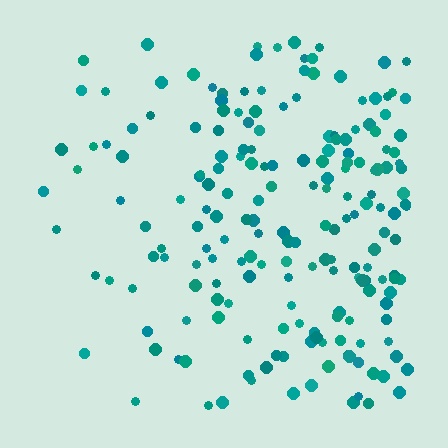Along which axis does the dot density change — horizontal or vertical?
Horizontal.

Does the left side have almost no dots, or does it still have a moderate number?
Still a moderate number, just noticeably fewer than the right.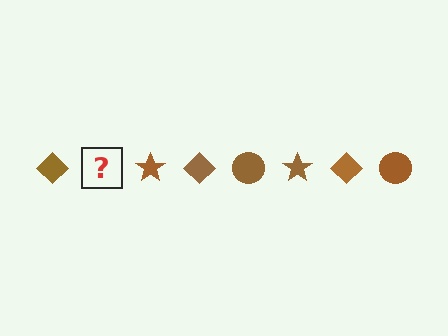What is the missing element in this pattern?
The missing element is a brown circle.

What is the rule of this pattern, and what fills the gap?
The rule is that the pattern cycles through diamond, circle, star shapes in brown. The gap should be filled with a brown circle.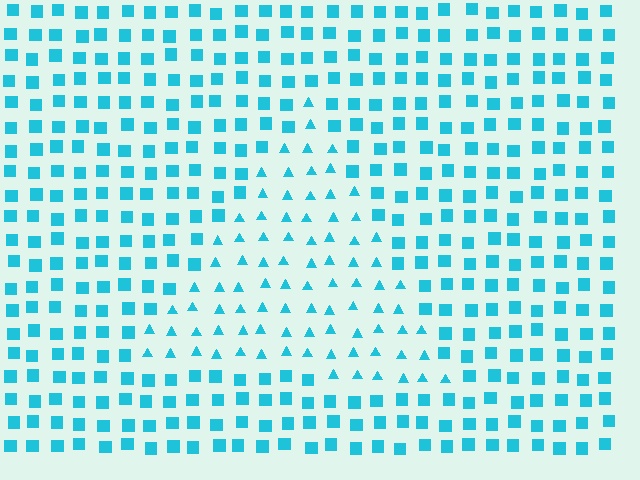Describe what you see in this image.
The image is filled with small cyan elements arranged in a uniform grid. A triangle-shaped region contains triangles, while the surrounding area contains squares. The boundary is defined purely by the change in element shape.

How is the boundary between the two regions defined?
The boundary is defined by a change in element shape: triangles inside vs. squares outside. All elements share the same color and spacing.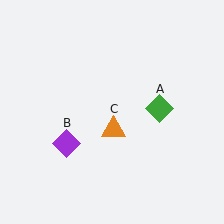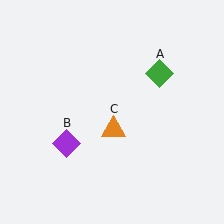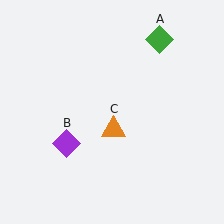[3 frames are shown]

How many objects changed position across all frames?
1 object changed position: green diamond (object A).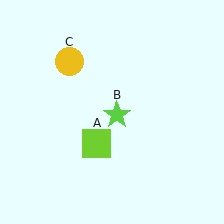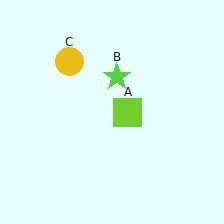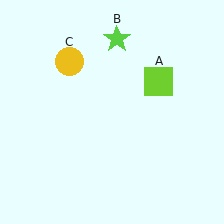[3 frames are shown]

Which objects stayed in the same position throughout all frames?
Yellow circle (object C) remained stationary.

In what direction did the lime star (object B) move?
The lime star (object B) moved up.